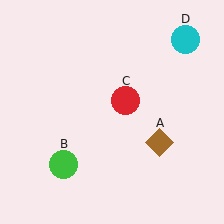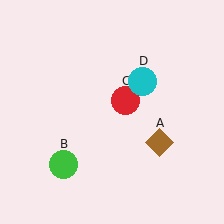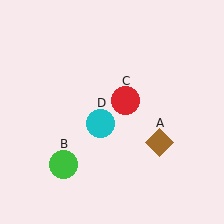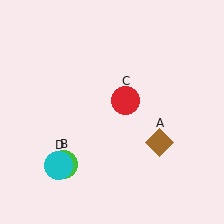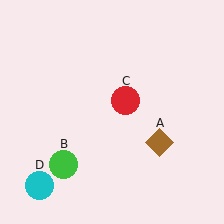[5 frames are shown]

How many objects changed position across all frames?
1 object changed position: cyan circle (object D).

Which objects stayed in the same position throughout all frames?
Brown diamond (object A) and green circle (object B) and red circle (object C) remained stationary.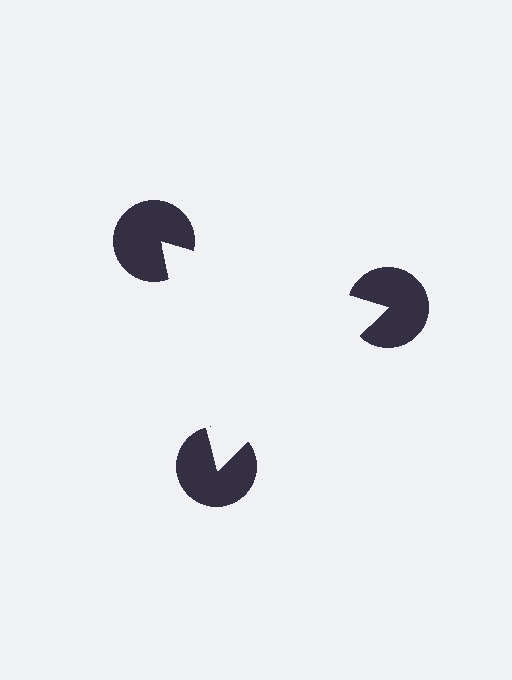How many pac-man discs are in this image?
There are 3 — one at each vertex of the illusory triangle.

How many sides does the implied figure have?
3 sides.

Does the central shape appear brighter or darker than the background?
It typically appears slightly brighter than the background, even though no actual brightness change is drawn.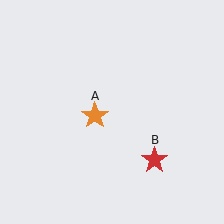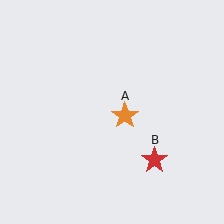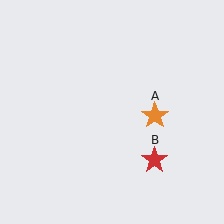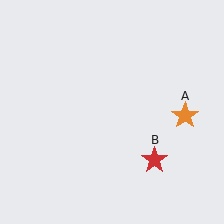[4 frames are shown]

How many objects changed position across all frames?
1 object changed position: orange star (object A).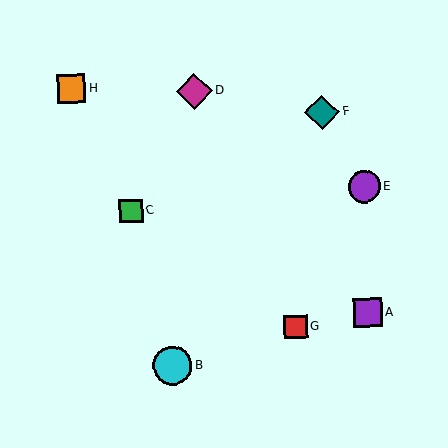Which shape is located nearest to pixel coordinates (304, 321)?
The red square (labeled G) at (296, 327) is nearest to that location.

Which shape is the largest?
The cyan circle (labeled B) is the largest.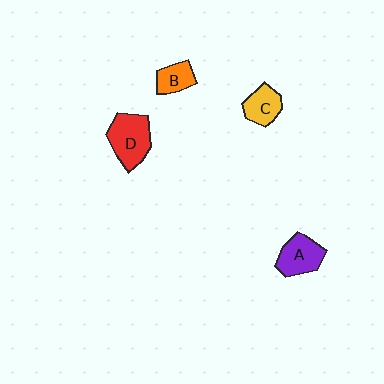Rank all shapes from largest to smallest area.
From largest to smallest: D (red), A (purple), C (yellow), B (orange).